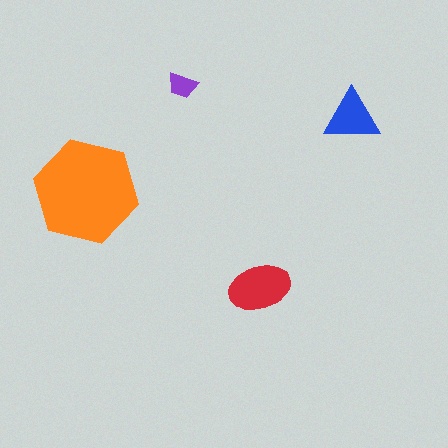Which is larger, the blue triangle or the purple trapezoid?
The blue triangle.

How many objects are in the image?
There are 4 objects in the image.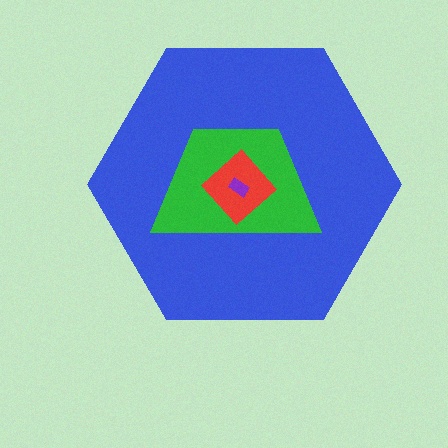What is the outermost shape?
The blue hexagon.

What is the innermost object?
The purple rectangle.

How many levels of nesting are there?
4.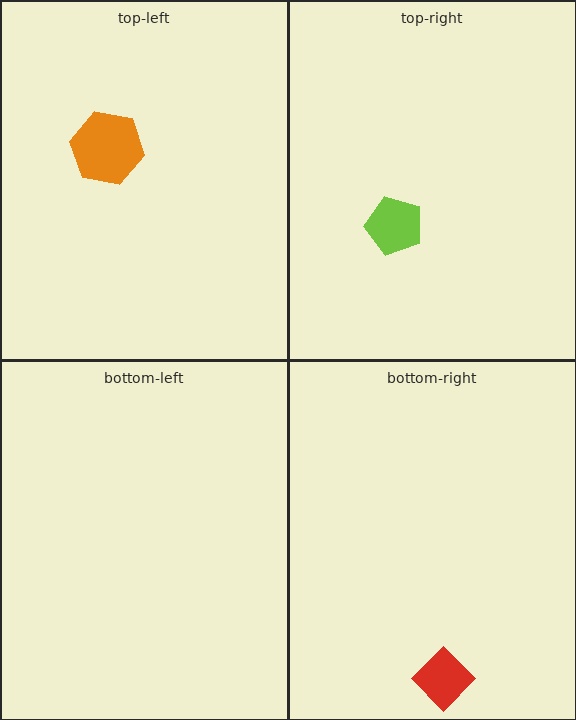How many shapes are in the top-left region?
1.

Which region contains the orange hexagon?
The top-left region.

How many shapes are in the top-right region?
1.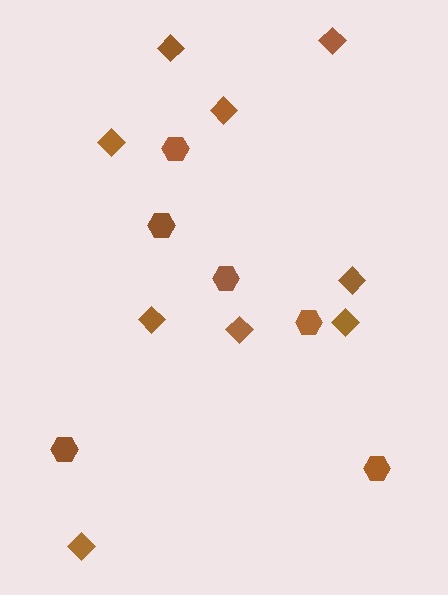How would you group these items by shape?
There are 2 groups: one group of hexagons (6) and one group of diamonds (9).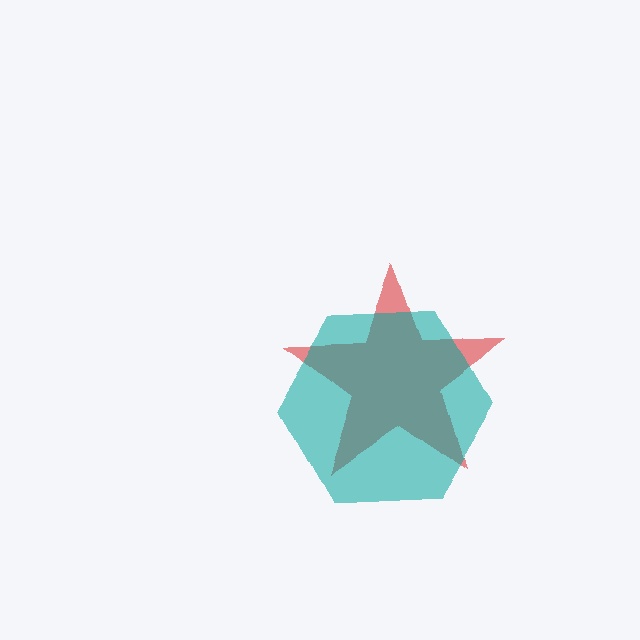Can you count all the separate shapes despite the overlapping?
Yes, there are 2 separate shapes.